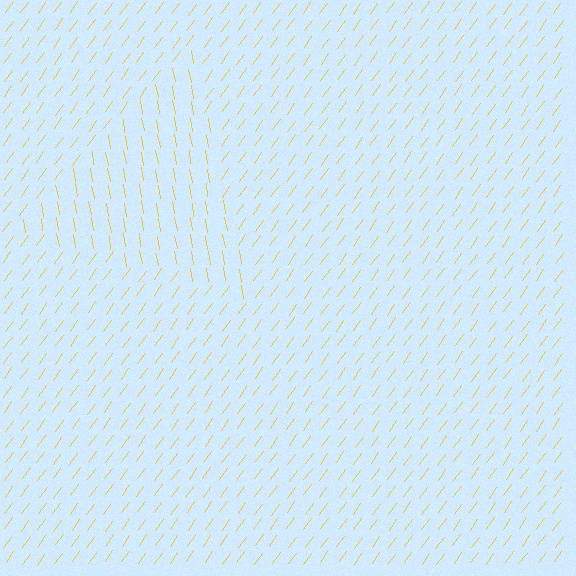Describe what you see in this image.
The image is filled with small yellow line segments. A triangle region in the image has lines oriented differently from the surrounding lines, creating a visible texture boundary.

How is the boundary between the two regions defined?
The boundary is defined purely by a change in line orientation (approximately 45 degrees difference). All lines are the same color and thickness.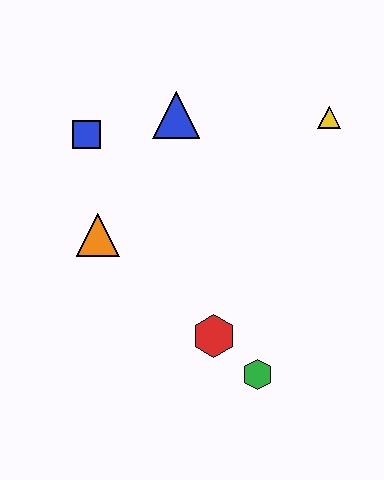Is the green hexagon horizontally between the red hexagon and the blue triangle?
No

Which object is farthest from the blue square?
The green hexagon is farthest from the blue square.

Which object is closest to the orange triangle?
The blue square is closest to the orange triangle.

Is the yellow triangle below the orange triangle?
No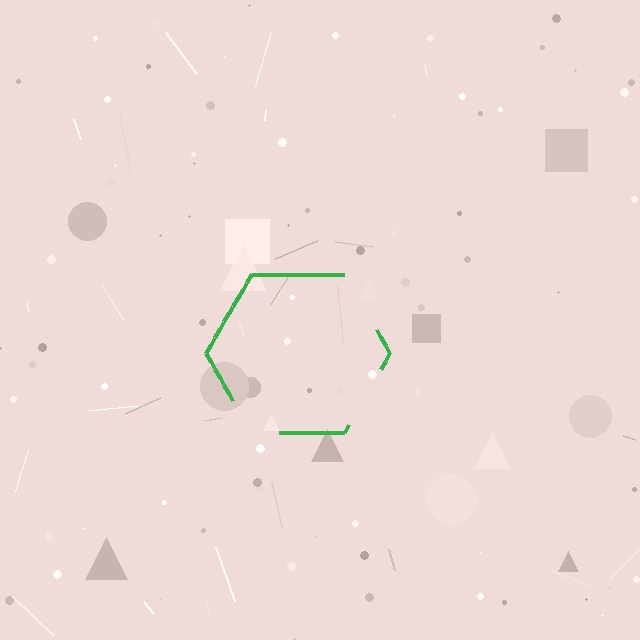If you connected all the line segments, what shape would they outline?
They would outline a hexagon.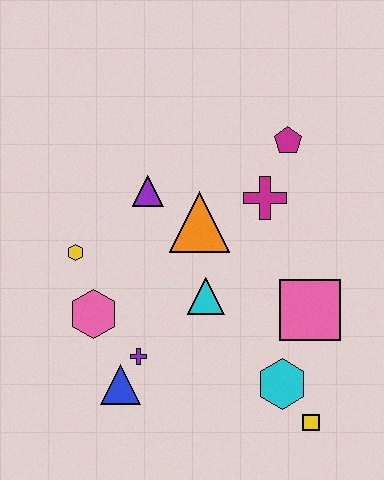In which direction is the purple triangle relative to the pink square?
The purple triangle is to the left of the pink square.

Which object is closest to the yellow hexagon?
The pink hexagon is closest to the yellow hexagon.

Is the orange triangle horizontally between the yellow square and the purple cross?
Yes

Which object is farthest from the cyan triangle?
The magenta pentagon is farthest from the cyan triangle.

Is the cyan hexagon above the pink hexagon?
No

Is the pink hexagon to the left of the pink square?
Yes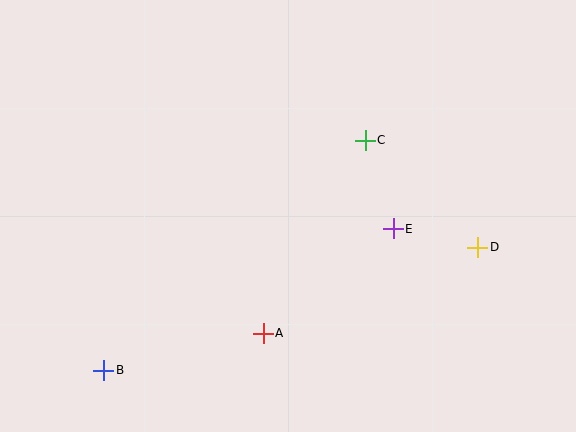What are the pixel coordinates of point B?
Point B is at (104, 370).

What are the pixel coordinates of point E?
Point E is at (393, 229).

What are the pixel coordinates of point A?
Point A is at (263, 333).